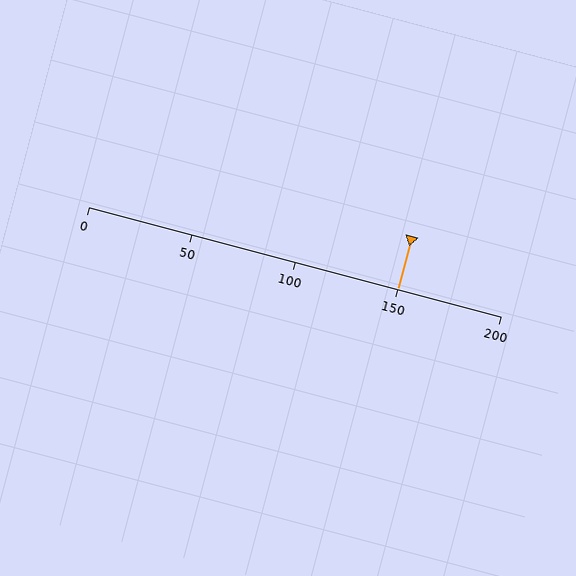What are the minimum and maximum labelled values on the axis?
The axis runs from 0 to 200.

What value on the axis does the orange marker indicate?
The marker indicates approximately 150.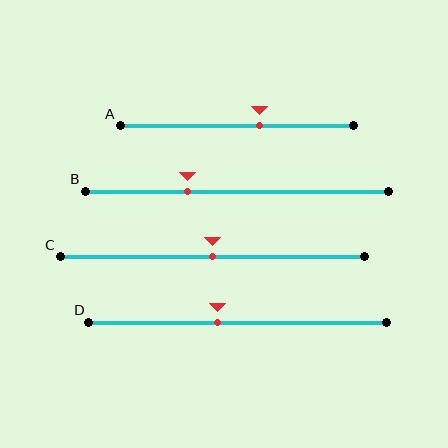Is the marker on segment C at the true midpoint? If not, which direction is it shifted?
Yes, the marker on segment C is at the true midpoint.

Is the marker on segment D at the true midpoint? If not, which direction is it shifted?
No, the marker on segment D is shifted to the left by about 7% of the segment length.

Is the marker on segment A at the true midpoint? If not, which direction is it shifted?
No, the marker on segment A is shifted to the right by about 10% of the segment length.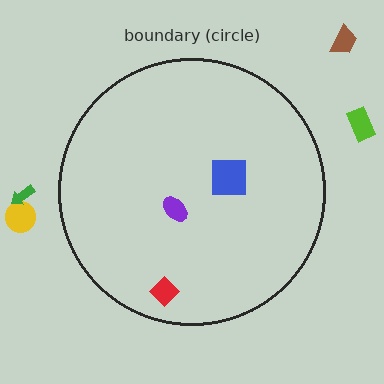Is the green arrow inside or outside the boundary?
Outside.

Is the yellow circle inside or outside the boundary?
Outside.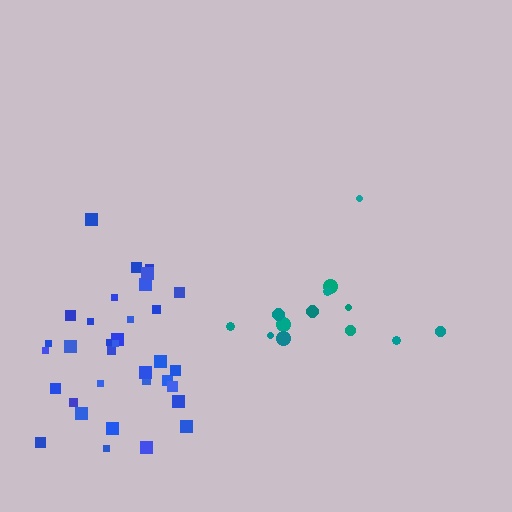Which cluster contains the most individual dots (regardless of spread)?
Blue (34).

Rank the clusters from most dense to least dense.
blue, teal.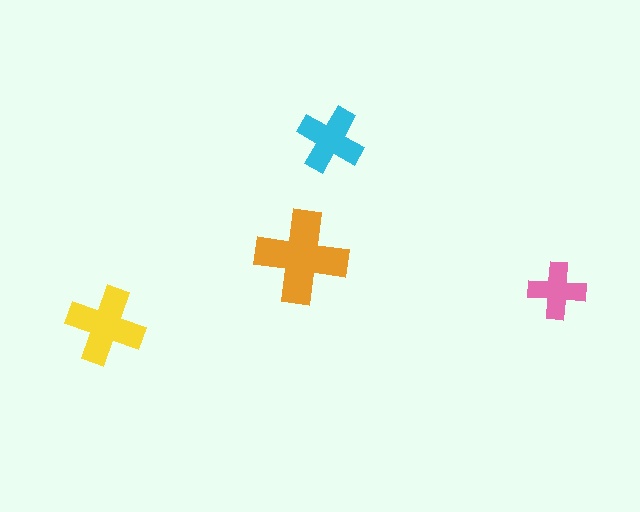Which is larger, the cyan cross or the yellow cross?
The yellow one.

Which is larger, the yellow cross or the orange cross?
The orange one.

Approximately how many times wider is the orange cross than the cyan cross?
About 1.5 times wider.